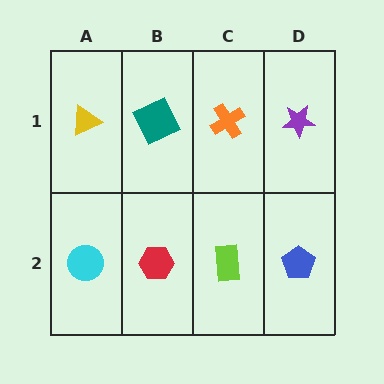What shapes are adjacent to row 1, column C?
A lime rectangle (row 2, column C), a teal square (row 1, column B), a purple star (row 1, column D).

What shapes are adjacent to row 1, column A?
A cyan circle (row 2, column A), a teal square (row 1, column B).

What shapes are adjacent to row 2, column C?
An orange cross (row 1, column C), a red hexagon (row 2, column B), a blue pentagon (row 2, column D).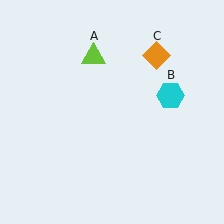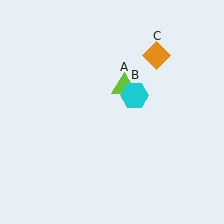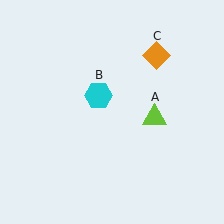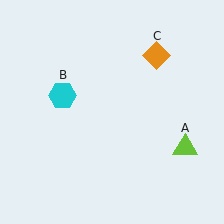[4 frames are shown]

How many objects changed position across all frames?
2 objects changed position: lime triangle (object A), cyan hexagon (object B).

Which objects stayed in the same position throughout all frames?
Orange diamond (object C) remained stationary.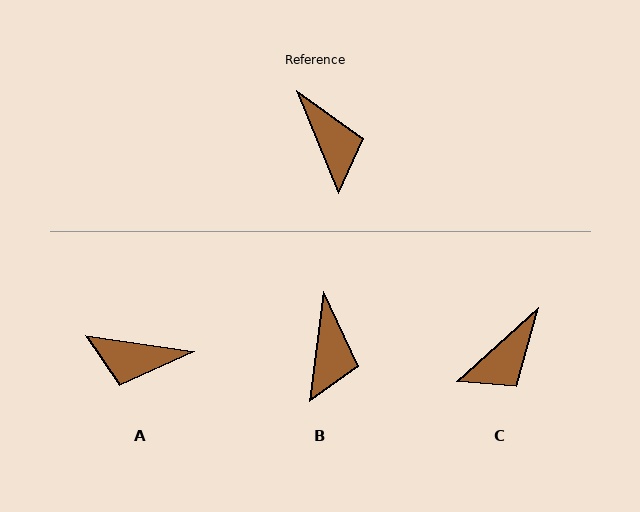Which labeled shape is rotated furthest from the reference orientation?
A, about 120 degrees away.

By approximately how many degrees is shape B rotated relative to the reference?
Approximately 30 degrees clockwise.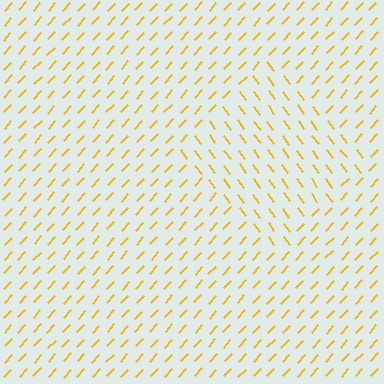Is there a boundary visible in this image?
Yes, there is a texture boundary formed by a change in line orientation.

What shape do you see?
I see a diamond.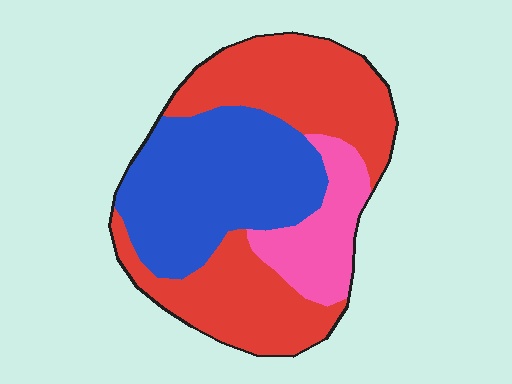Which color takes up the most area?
Red, at roughly 50%.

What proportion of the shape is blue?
Blue covers about 35% of the shape.